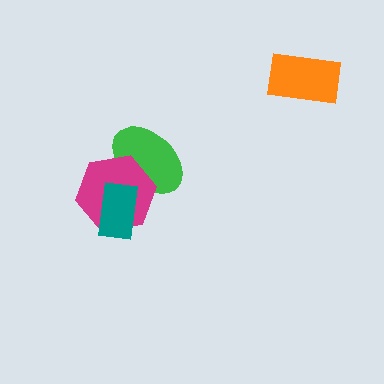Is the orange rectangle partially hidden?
No, no other shape covers it.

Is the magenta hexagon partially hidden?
Yes, it is partially covered by another shape.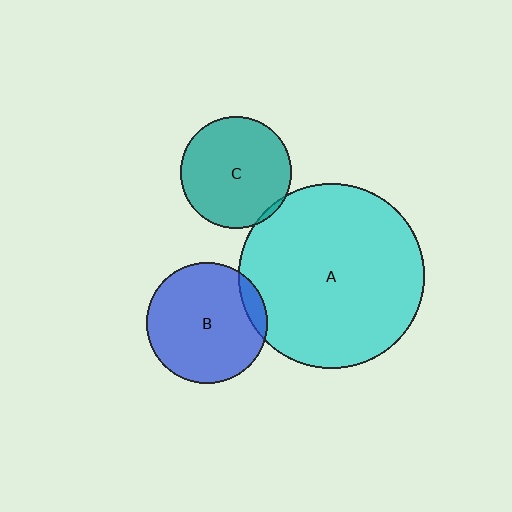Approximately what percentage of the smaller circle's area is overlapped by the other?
Approximately 10%.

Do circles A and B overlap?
Yes.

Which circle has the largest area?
Circle A (cyan).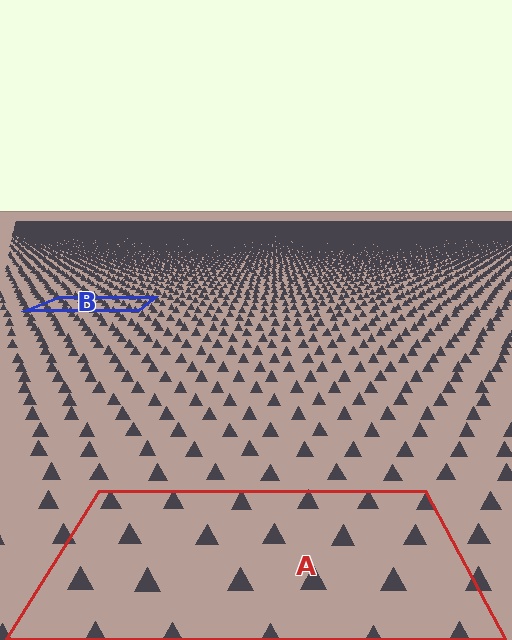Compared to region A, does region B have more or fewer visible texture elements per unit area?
Region B has more texture elements per unit area — they are packed more densely because it is farther away.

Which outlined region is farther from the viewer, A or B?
Region B is farther from the viewer — the texture elements inside it appear smaller and more densely packed.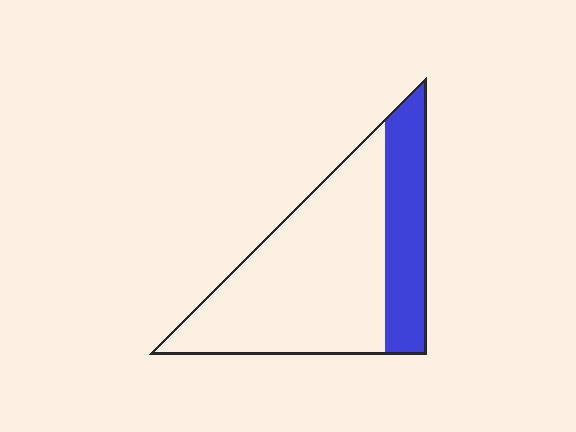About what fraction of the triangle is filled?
About one quarter (1/4).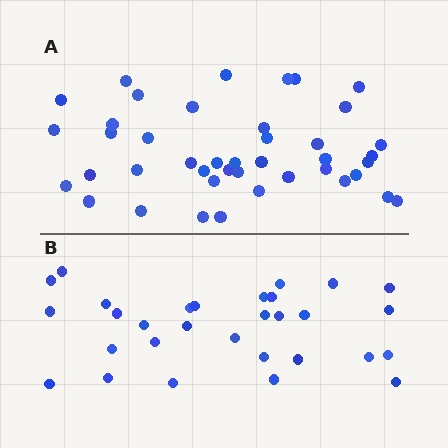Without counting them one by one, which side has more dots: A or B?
Region A (the top region) has more dots.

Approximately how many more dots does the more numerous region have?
Region A has roughly 12 or so more dots than region B.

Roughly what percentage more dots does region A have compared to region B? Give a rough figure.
About 40% more.